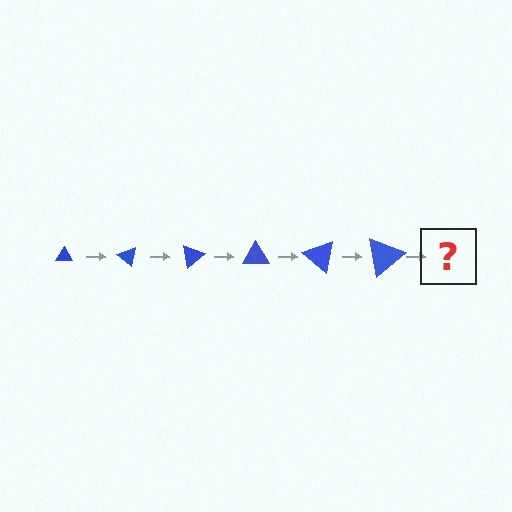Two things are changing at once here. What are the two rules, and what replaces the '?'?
The two rules are that the triangle grows larger each step and it rotates 40 degrees each step. The '?' should be a triangle, larger than the previous one and rotated 240 degrees from the start.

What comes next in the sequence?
The next element should be a triangle, larger than the previous one and rotated 240 degrees from the start.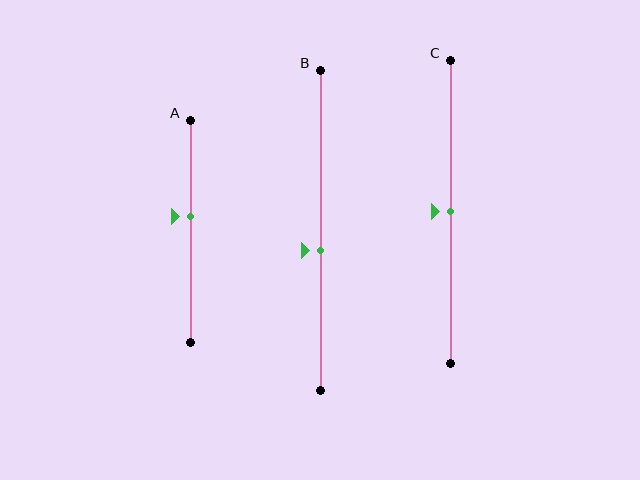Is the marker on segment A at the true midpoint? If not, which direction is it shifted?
No, the marker on segment A is shifted upward by about 7% of the segment length.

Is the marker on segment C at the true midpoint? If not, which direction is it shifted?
Yes, the marker on segment C is at the true midpoint.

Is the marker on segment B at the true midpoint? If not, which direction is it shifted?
No, the marker on segment B is shifted downward by about 6% of the segment length.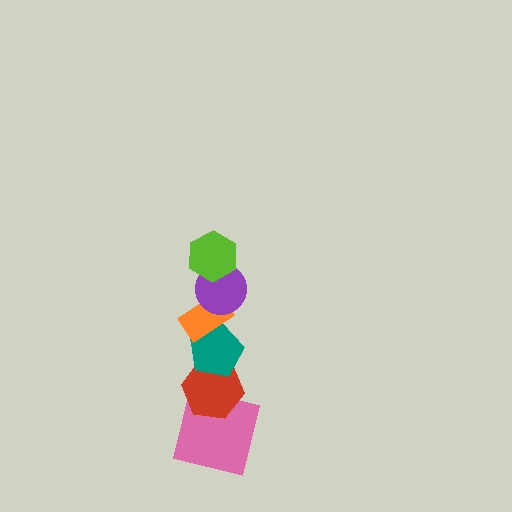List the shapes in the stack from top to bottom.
From top to bottom: the lime hexagon, the purple circle, the orange rectangle, the teal pentagon, the red hexagon, the pink square.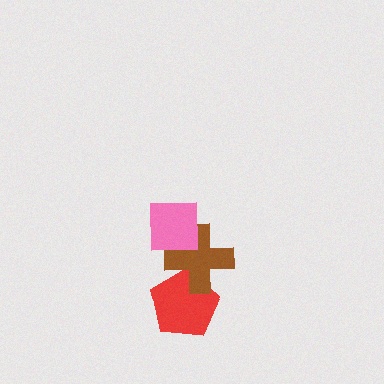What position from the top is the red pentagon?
The red pentagon is 3rd from the top.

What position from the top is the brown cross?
The brown cross is 2nd from the top.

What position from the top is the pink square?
The pink square is 1st from the top.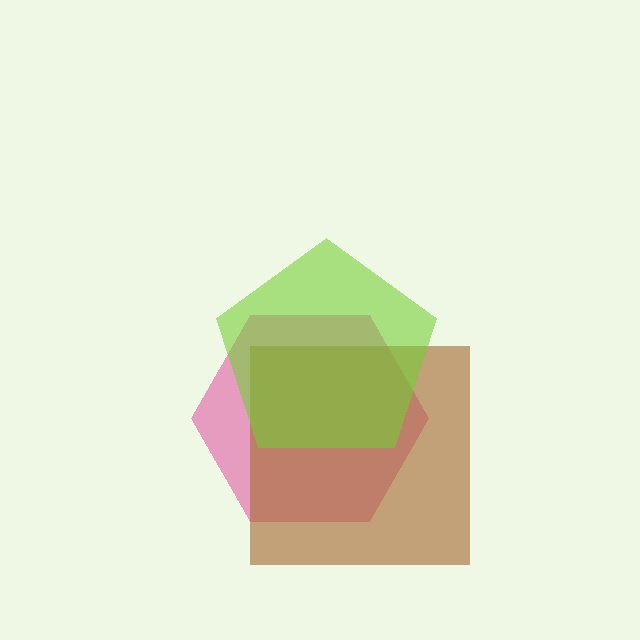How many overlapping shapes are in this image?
There are 3 overlapping shapes in the image.